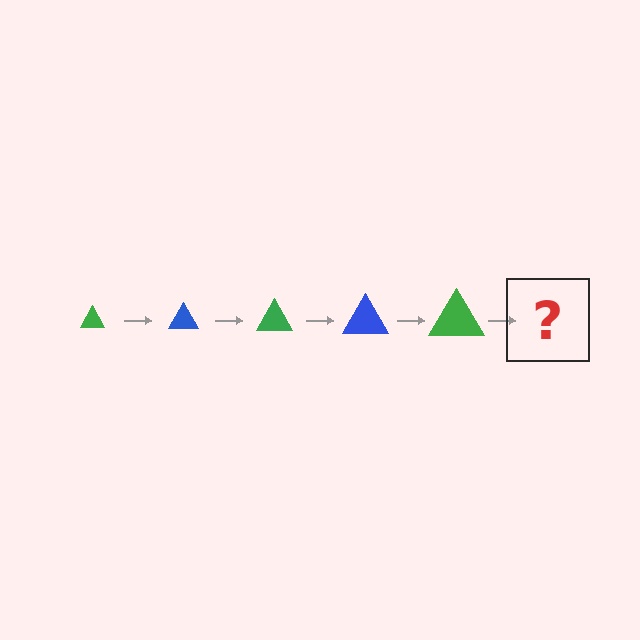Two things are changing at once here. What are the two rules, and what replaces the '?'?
The two rules are that the triangle grows larger each step and the color cycles through green and blue. The '?' should be a blue triangle, larger than the previous one.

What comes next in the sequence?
The next element should be a blue triangle, larger than the previous one.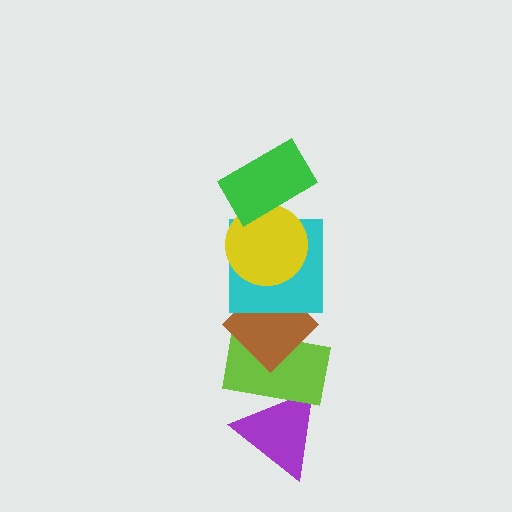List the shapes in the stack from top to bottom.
From top to bottom: the green rectangle, the yellow circle, the cyan square, the brown diamond, the lime rectangle, the purple triangle.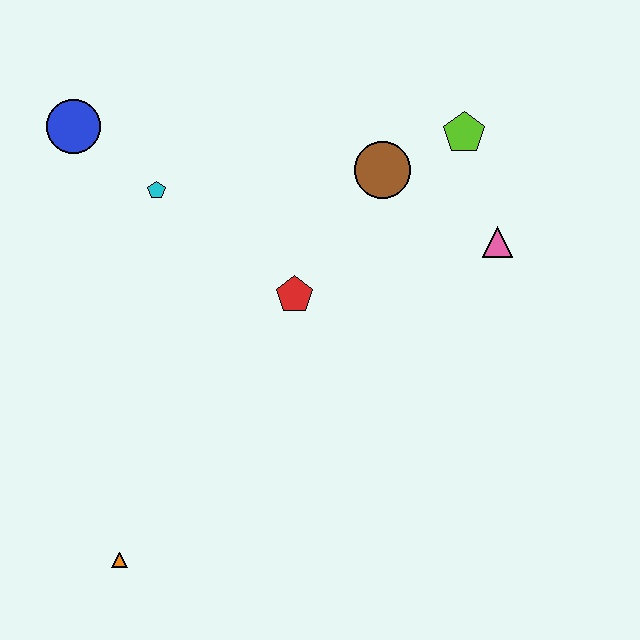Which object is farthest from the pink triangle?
The orange triangle is farthest from the pink triangle.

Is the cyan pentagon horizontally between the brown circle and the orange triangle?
Yes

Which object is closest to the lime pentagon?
The brown circle is closest to the lime pentagon.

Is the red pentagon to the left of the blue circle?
No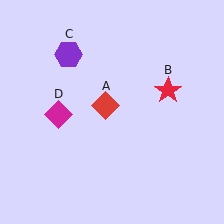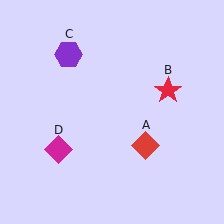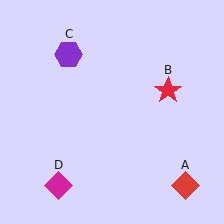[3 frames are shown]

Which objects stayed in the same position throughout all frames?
Red star (object B) and purple hexagon (object C) remained stationary.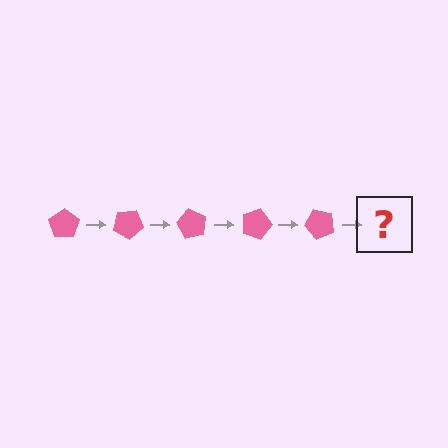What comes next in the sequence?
The next element should be a pink pentagon rotated 150 degrees.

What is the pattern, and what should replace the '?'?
The pattern is that the pentagon rotates 30 degrees each step. The '?' should be a pink pentagon rotated 150 degrees.